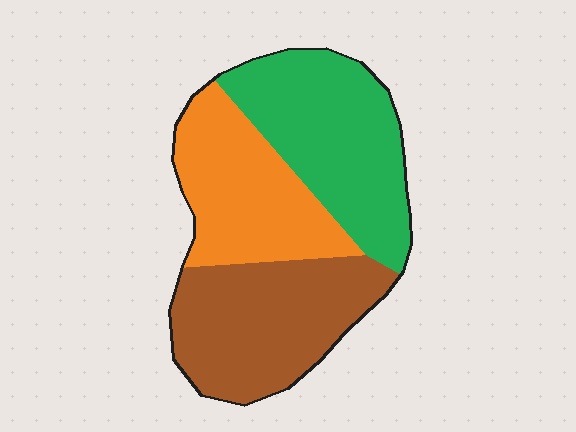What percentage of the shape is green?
Green covers 36% of the shape.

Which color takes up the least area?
Orange, at roughly 30%.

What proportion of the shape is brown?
Brown takes up about one third (1/3) of the shape.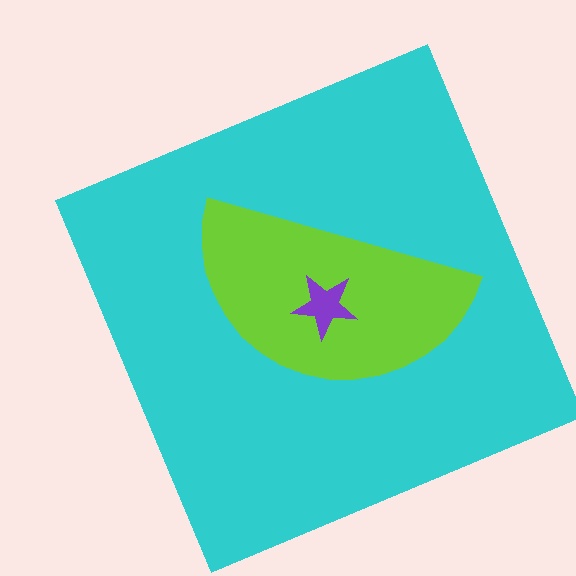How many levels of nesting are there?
3.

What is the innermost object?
The purple star.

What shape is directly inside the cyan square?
The lime semicircle.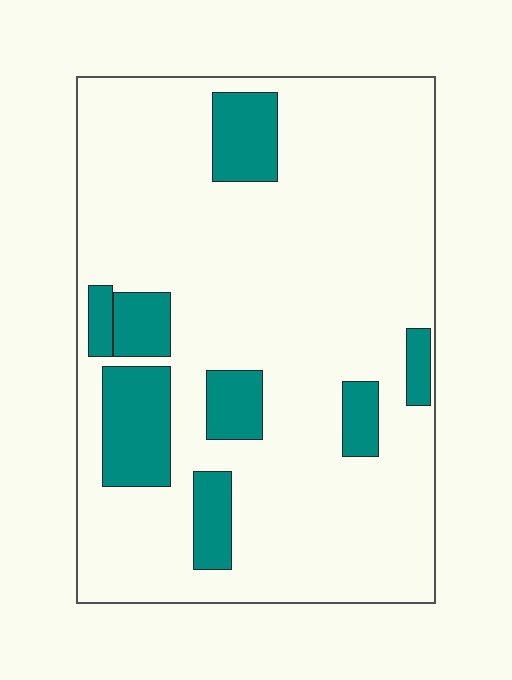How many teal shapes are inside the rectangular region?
8.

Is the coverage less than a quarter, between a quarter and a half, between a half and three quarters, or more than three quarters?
Less than a quarter.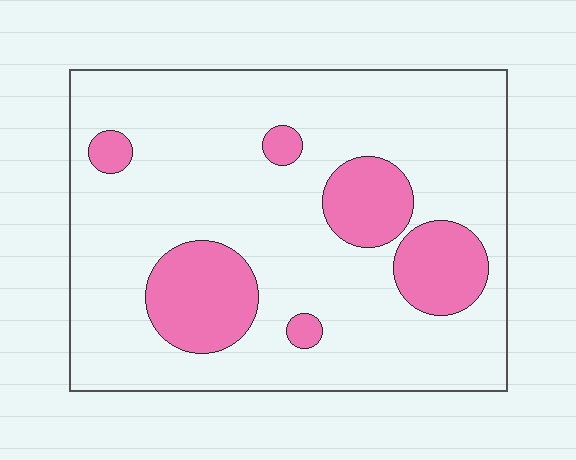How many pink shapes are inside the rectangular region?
6.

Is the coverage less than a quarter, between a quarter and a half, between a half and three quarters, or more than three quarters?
Less than a quarter.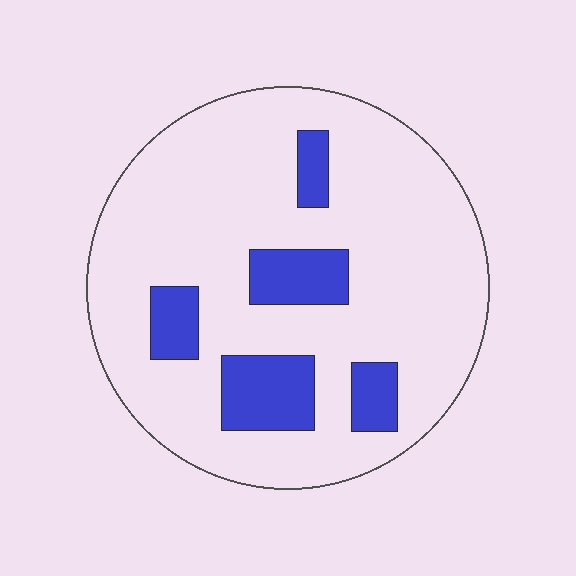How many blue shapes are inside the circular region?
5.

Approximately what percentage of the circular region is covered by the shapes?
Approximately 15%.